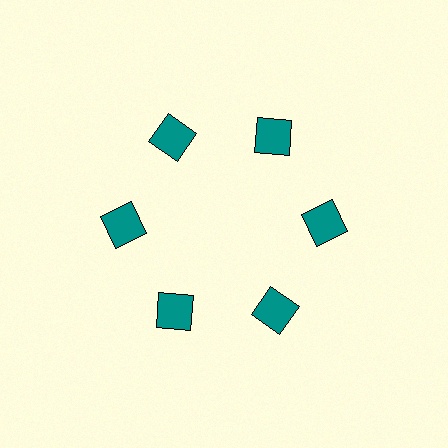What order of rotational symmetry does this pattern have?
This pattern has 6-fold rotational symmetry.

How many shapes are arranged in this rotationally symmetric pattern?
There are 6 shapes, arranged in 6 groups of 1.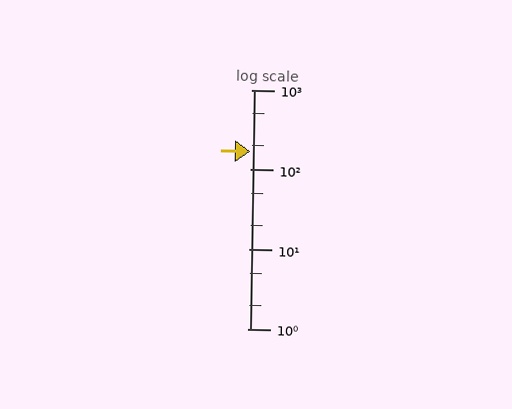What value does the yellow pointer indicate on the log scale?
The pointer indicates approximately 170.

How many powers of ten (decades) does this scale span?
The scale spans 3 decades, from 1 to 1000.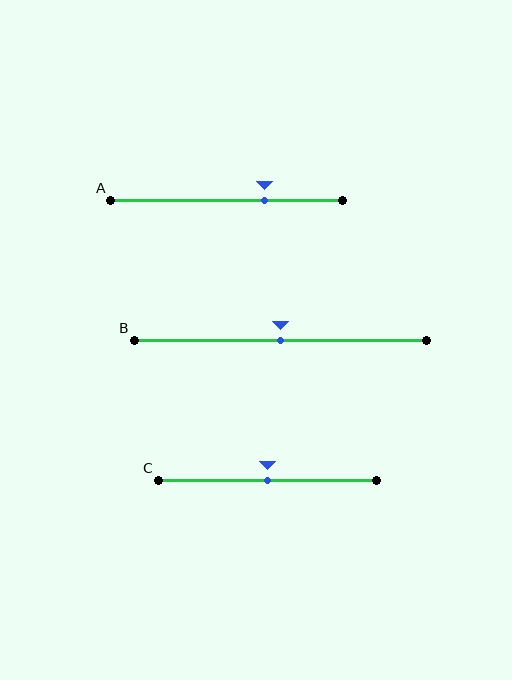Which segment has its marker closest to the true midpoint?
Segment B has its marker closest to the true midpoint.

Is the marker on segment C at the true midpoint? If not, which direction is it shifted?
Yes, the marker on segment C is at the true midpoint.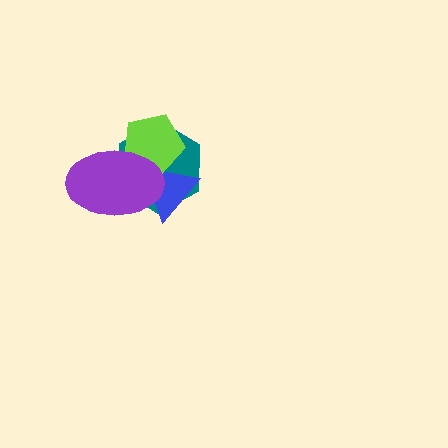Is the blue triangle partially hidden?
Yes, it is partially covered by another shape.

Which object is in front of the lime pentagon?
The purple ellipse is in front of the lime pentagon.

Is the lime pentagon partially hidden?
Yes, it is partially covered by another shape.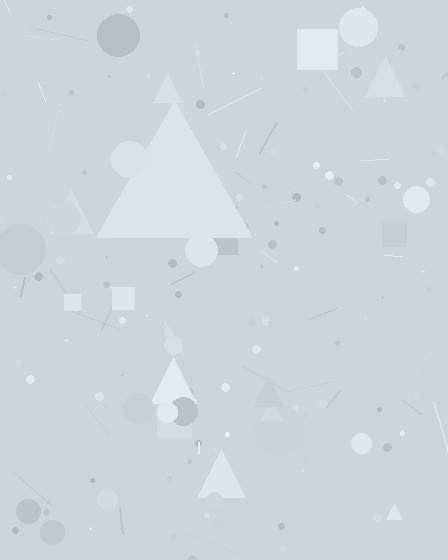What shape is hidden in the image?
A triangle is hidden in the image.